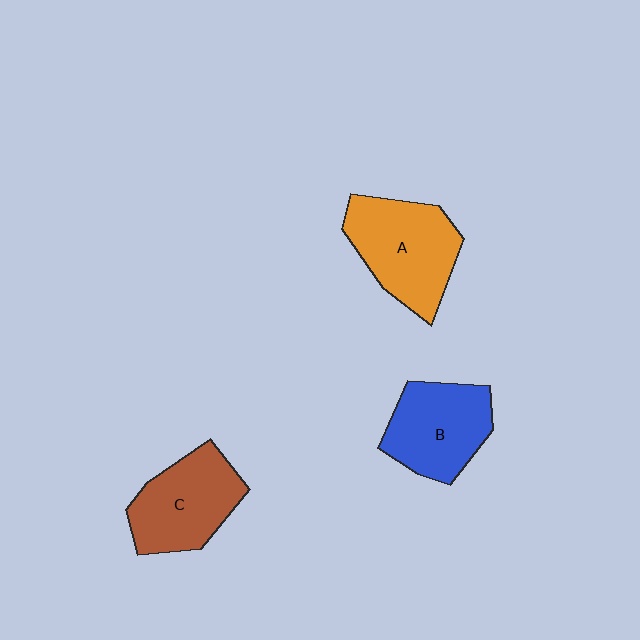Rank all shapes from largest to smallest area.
From largest to smallest: A (orange), C (brown), B (blue).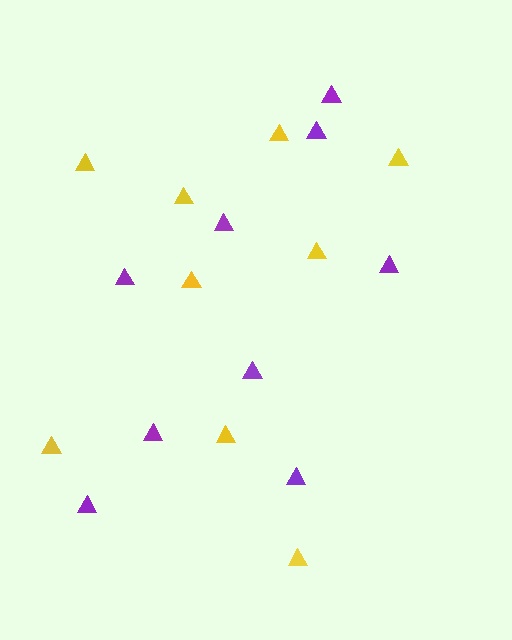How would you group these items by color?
There are 2 groups: one group of yellow triangles (9) and one group of purple triangles (9).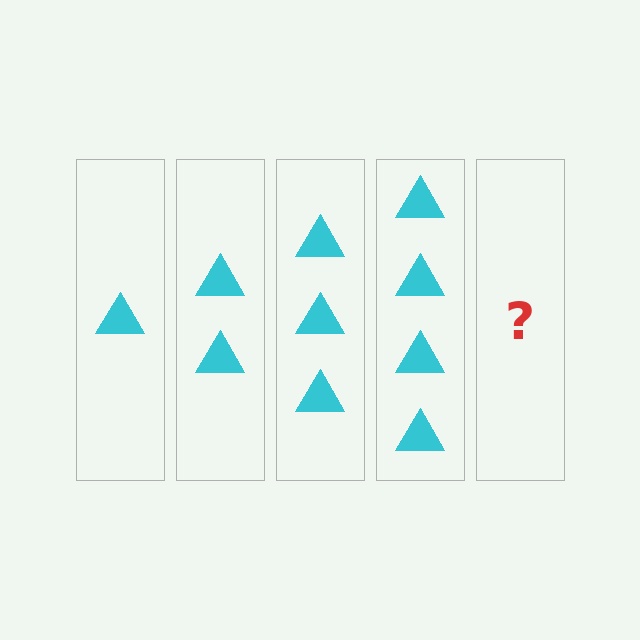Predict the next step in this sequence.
The next step is 5 triangles.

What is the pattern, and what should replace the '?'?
The pattern is that each step adds one more triangle. The '?' should be 5 triangles.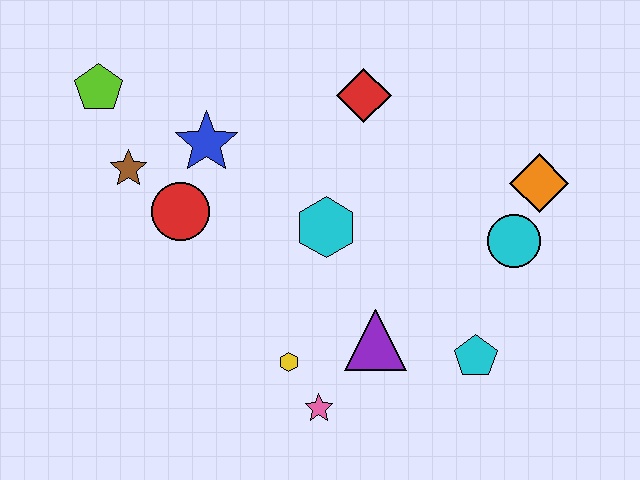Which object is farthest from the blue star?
The cyan pentagon is farthest from the blue star.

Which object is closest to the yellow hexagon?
The pink star is closest to the yellow hexagon.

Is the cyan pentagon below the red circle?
Yes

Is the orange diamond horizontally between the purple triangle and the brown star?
No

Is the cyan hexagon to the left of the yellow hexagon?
No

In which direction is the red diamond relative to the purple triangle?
The red diamond is above the purple triangle.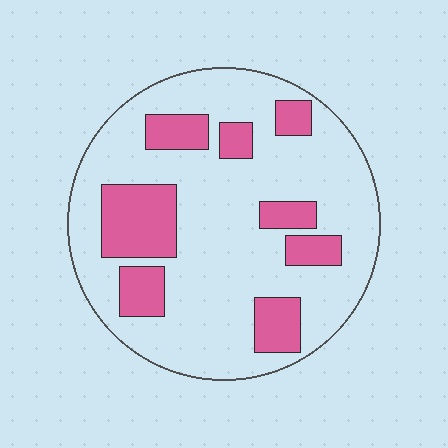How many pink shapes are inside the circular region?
8.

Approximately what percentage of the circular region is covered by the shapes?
Approximately 25%.